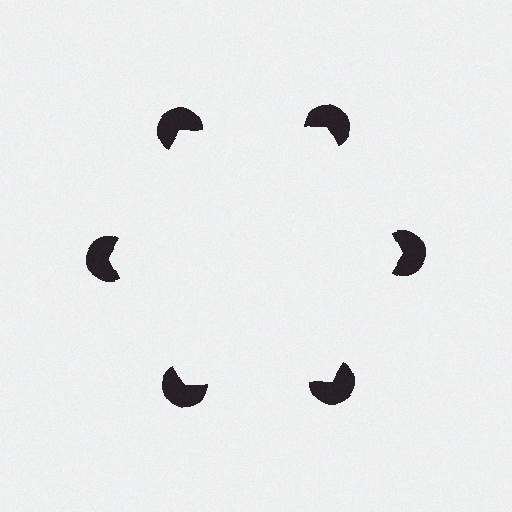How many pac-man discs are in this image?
There are 6 — one at each vertex of the illusory hexagon.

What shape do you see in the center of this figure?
An illusory hexagon — its edges are inferred from the aligned wedge cuts in the pac-man discs, not physically drawn.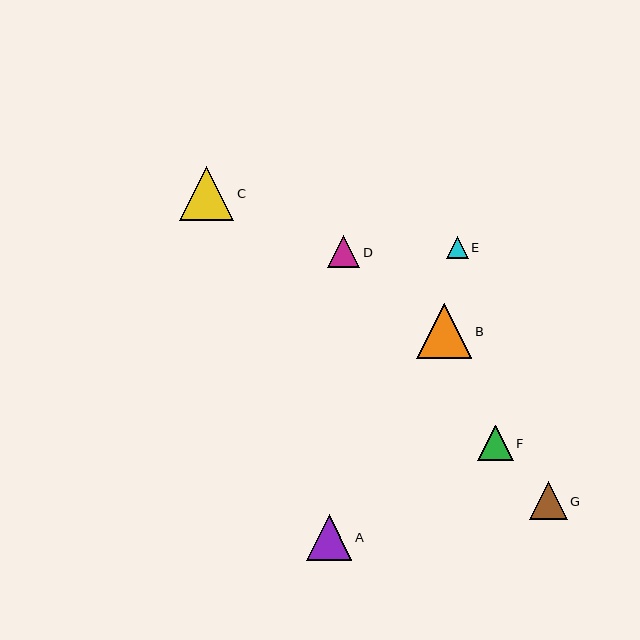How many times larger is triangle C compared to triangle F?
Triangle C is approximately 1.5 times the size of triangle F.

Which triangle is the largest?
Triangle B is the largest with a size of approximately 55 pixels.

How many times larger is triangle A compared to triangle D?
Triangle A is approximately 1.4 times the size of triangle D.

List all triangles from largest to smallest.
From largest to smallest: B, C, A, G, F, D, E.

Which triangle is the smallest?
Triangle E is the smallest with a size of approximately 22 pixels.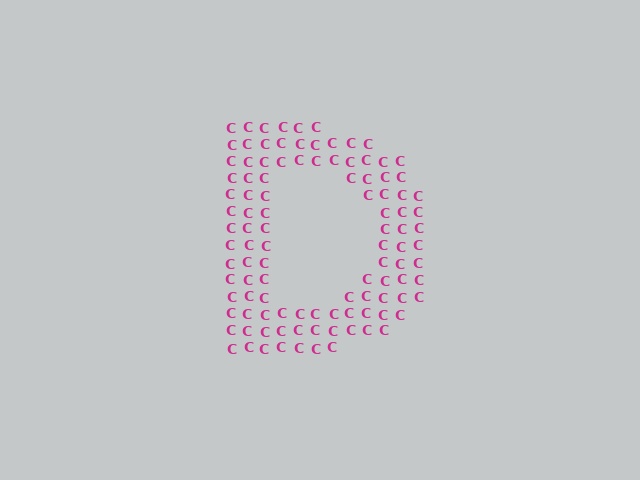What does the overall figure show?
The overall figure shows the letter D.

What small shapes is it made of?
It is made of small letter C's.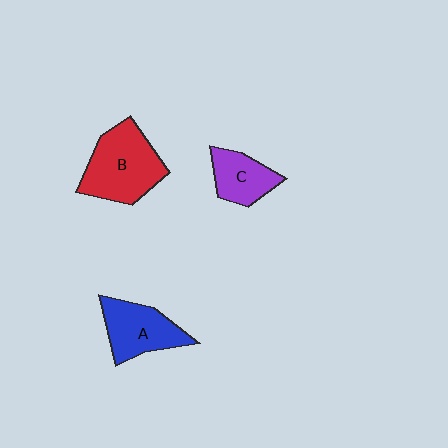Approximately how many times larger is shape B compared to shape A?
Approximately 1.3 times.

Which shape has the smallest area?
Shape C (purple).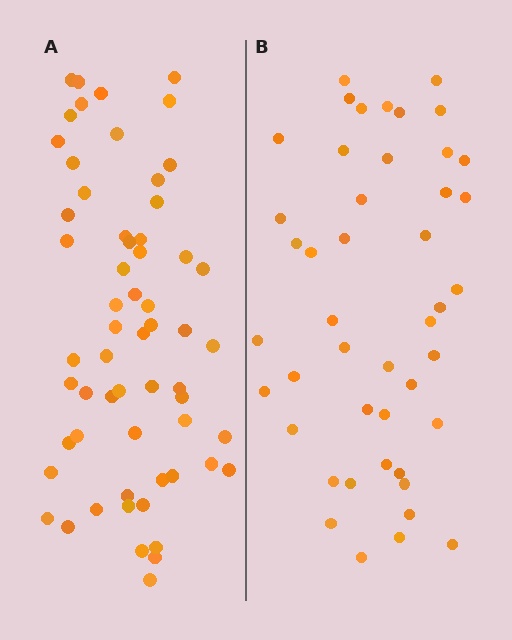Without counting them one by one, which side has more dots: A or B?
Region A (the left region) has more dots.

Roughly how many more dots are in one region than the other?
Region A has approximately 15 more dots than region B.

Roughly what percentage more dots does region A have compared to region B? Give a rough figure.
About 35% more.